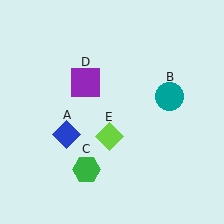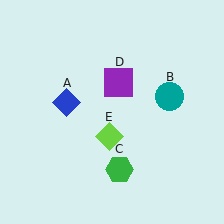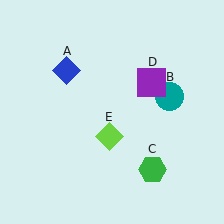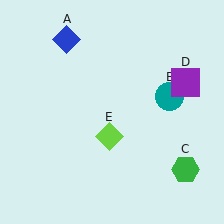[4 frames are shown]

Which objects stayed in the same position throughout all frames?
Teal circle (object B) and lime diamond (object E) remained stationary.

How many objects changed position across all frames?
3 objects changed position: blue diamond (object A), green hexagon (object C), purple square (object D).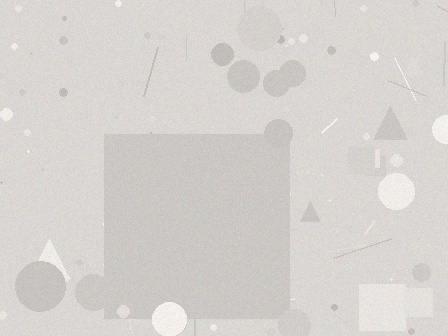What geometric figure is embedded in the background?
A square is embedded in the background.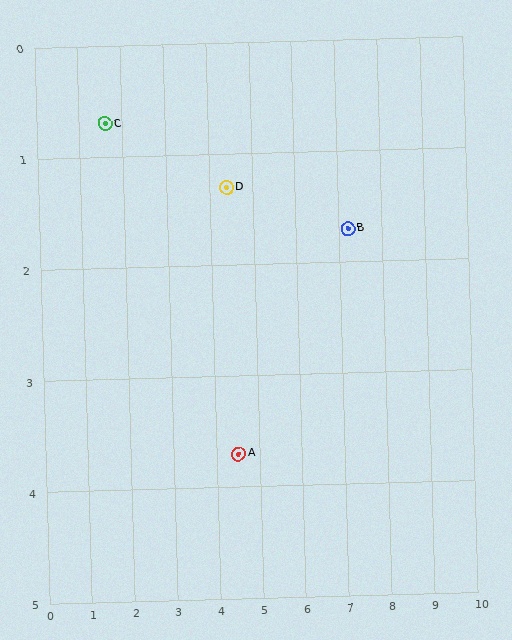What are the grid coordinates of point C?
Point C is at approximately (1.6, 0.7).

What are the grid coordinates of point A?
Point A is at approximately (4.5, 3.7).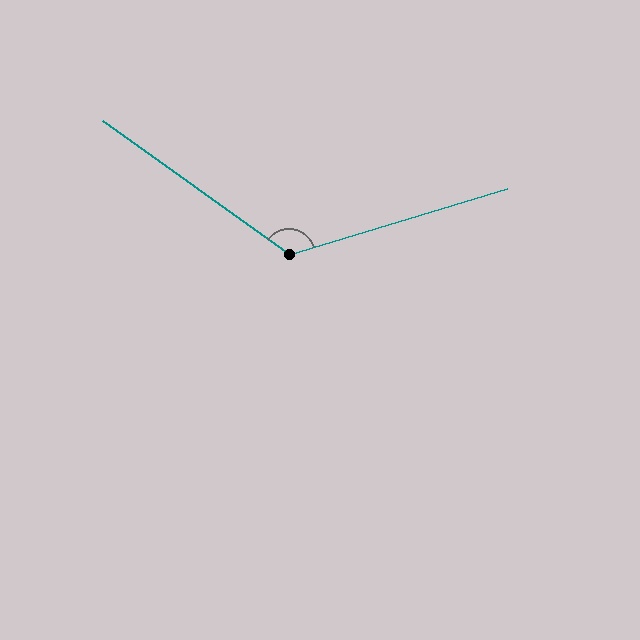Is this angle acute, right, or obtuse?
It is obtuse.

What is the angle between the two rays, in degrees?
Approximately 128 degrees.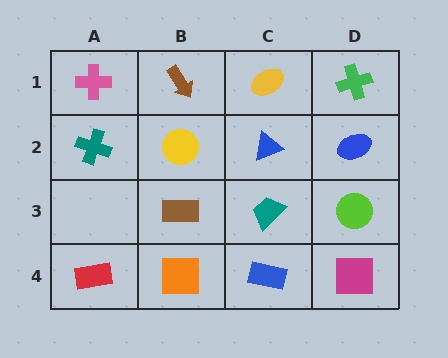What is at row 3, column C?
A teal trapezoid.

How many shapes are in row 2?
4 shapes.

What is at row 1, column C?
A yellow ellipse.